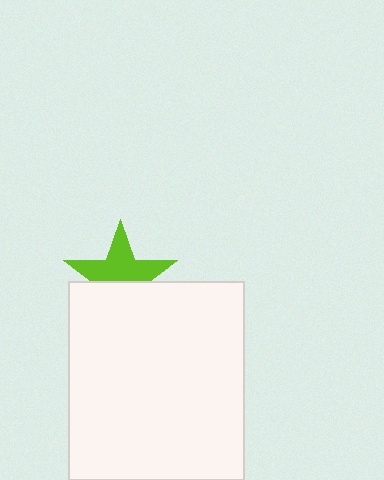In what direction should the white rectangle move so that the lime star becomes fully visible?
The white rectangle should move down. That is the shortest direction to clear the overlap and leave the lime star fully visible.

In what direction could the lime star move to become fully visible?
The lime star could move up. That would shift it out from behind the white rectangle entirely.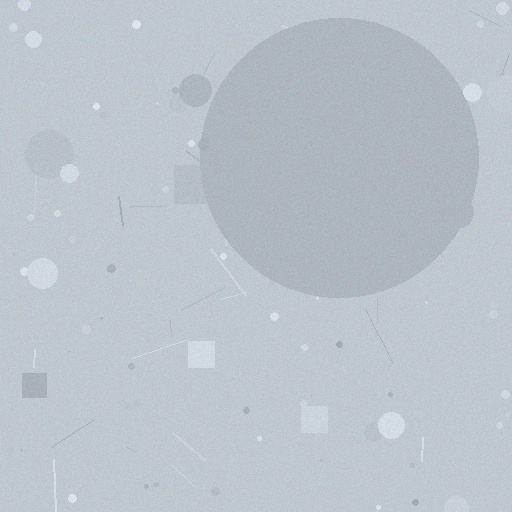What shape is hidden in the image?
A circle is hidden in the image.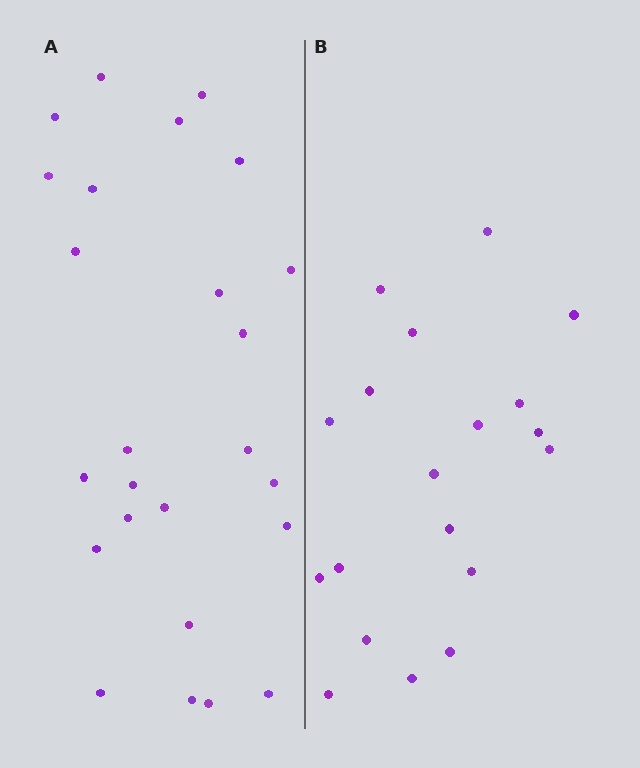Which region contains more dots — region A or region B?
Region A (the left region) has more dots.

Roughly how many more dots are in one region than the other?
Region A has about 6 more dots than region B.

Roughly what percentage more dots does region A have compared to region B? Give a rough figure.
About 30% more.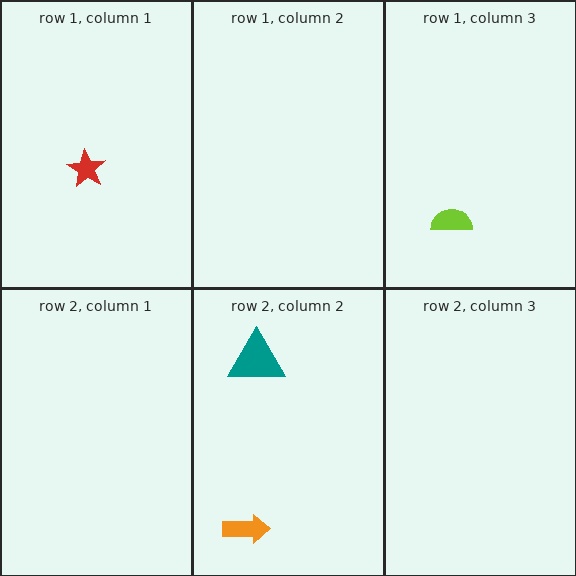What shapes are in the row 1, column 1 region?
The red star.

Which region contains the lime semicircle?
The row 1, column 3 region.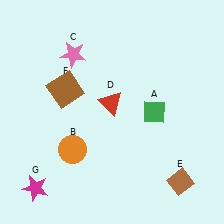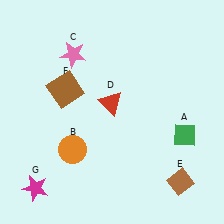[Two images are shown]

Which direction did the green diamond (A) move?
The green diamond (A) moved right.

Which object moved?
The green diamond (A) moved right.